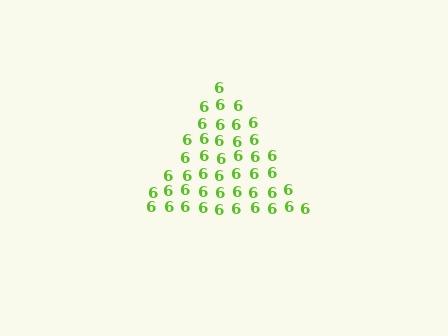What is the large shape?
The large shape is a triangle.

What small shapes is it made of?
It is made of small digit 6's.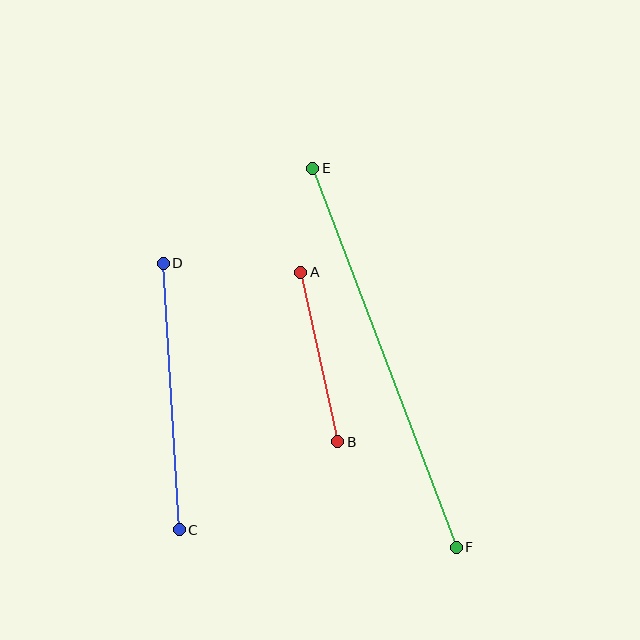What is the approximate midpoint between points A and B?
The midpoint is at approximately (319, 357) pixels.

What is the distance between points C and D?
The distance is approximately 267 pixels.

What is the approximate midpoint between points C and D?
The midpoint is at approximately (171, 397) pixels.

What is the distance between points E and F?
The distance is approximately 406 pixels.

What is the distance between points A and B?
The distance is approximately 173 pixels.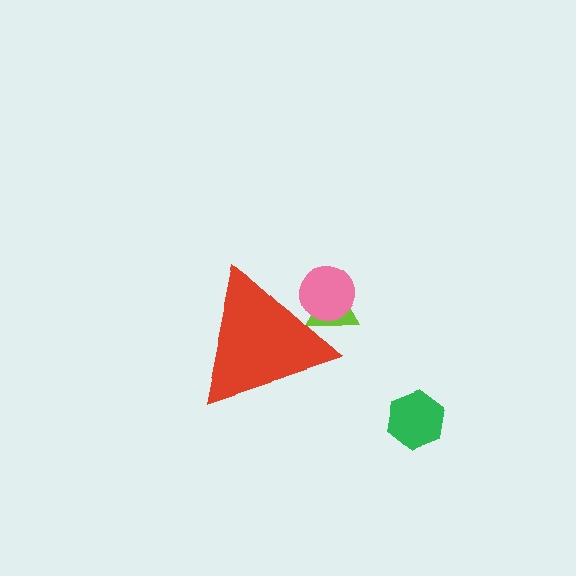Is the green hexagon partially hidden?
No, the green hexagon is fully visible.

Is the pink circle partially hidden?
Yes, the pink circle is partially hidden behind the red triangle.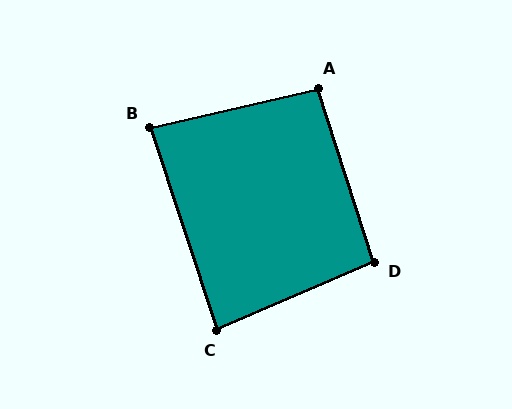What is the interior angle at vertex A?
Approximately 95 degrees (obtuse).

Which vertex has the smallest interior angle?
B, at approximately 85 degrees.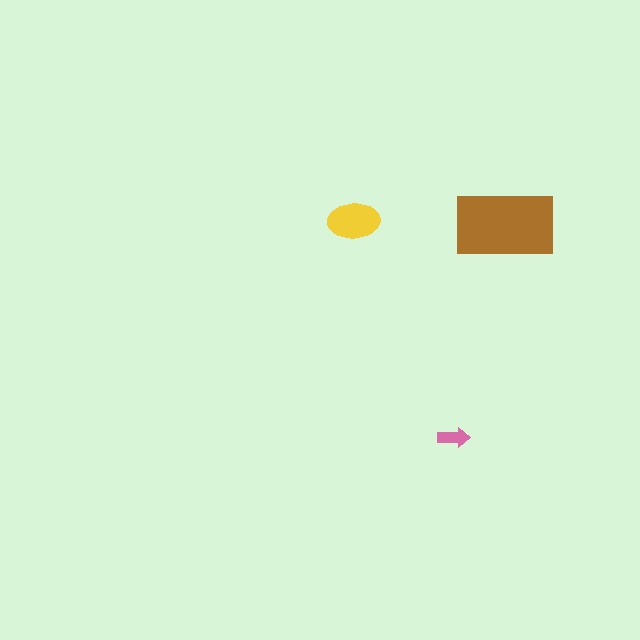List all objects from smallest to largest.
The pink arrow, the yellow ellipse, the brown rectangle.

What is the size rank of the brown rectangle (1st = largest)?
1st.